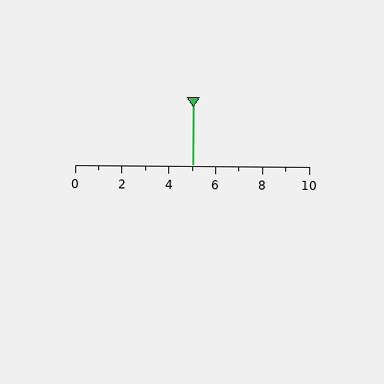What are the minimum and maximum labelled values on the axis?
The axis runs from 0 to 10.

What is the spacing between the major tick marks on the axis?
The major ticks are spaced 2 apart.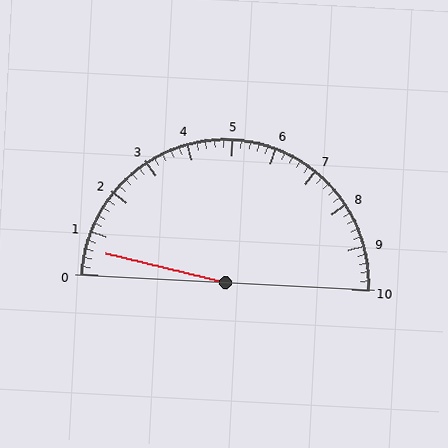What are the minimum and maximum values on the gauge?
The gauge ranges from 0 to 10.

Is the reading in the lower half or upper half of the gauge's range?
The reading is in the lower half of the range (0 to 10).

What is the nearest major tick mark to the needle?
The nearest major tick mark is 1.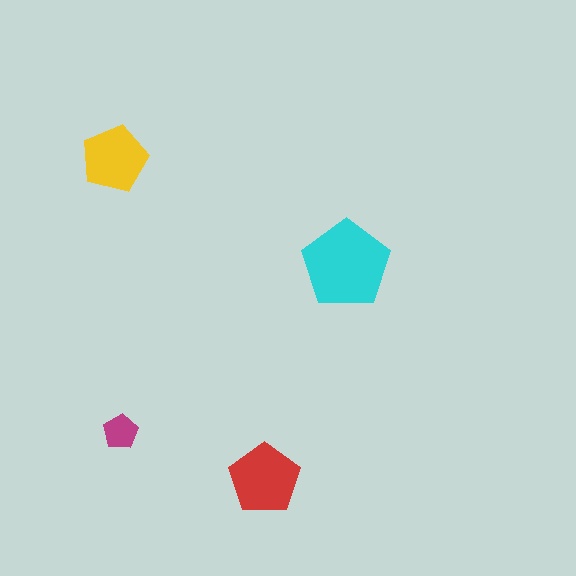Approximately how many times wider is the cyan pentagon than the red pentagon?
About 1.5 times wider.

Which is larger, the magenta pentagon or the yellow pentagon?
The yellow one.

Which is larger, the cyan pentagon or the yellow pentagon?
The cyan one.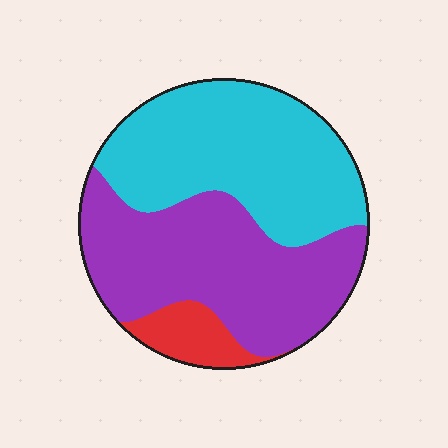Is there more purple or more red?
Purple.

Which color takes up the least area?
Red, at roughly 10%.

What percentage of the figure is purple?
Purple covers about 45% of the figure.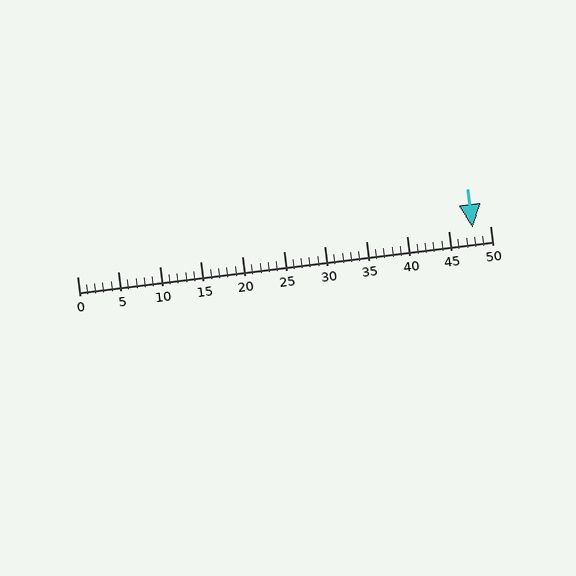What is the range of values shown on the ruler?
The ruler shows values from 0 to 50.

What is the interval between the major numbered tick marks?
The major tick marks are spaced 5 units apart.